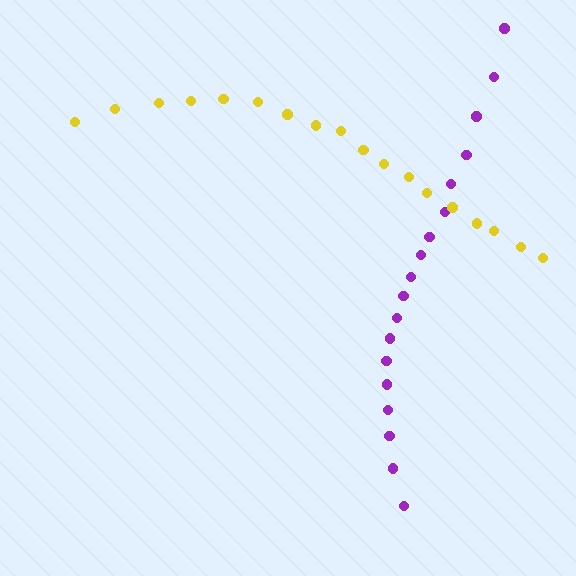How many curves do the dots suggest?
There are 2 distinct paths.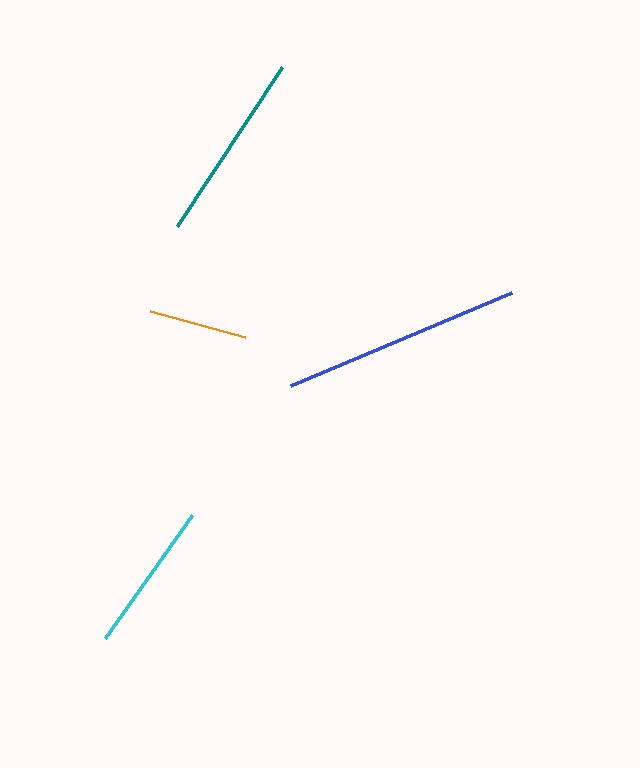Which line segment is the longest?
The blue line is the longest at approximately 240 pixels.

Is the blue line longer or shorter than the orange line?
The blue line is longer than the orange line.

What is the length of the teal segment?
The teal segment is approximately 190 pixels long.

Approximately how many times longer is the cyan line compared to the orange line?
The cyan line is approximately 1.5 times the length of the orange line.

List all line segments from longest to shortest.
From longest to shortest: blue, teal, cyan, orange.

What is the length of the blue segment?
The blue segment is approximately 240 pixels long.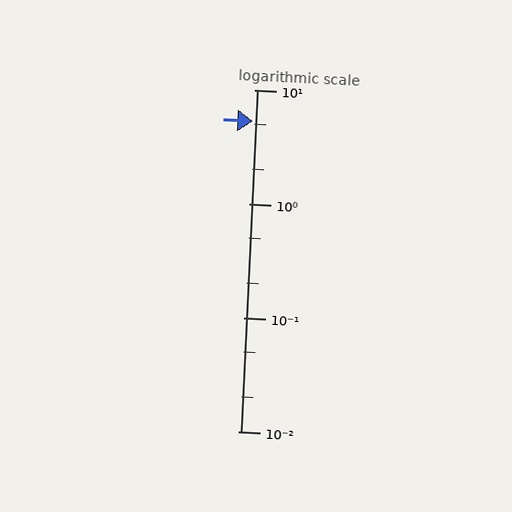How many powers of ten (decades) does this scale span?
The scale spans 3 decades, from 0.01 to 10.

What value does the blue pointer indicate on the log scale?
The pointer indicates approximately 5.3.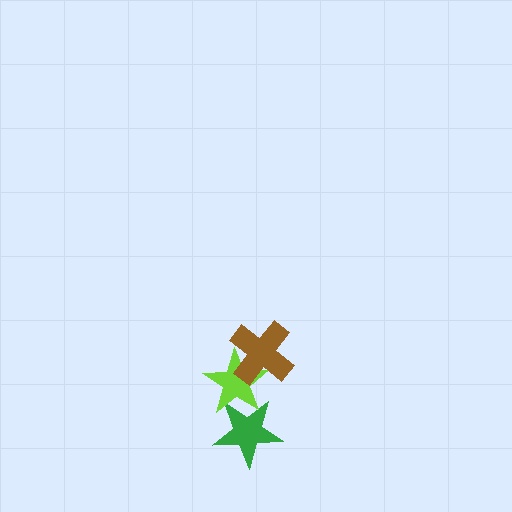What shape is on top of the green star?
The lime star is on top of the green star.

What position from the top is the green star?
The green star is 3rd from the top.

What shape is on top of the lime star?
The brown cross is on top of the lime star.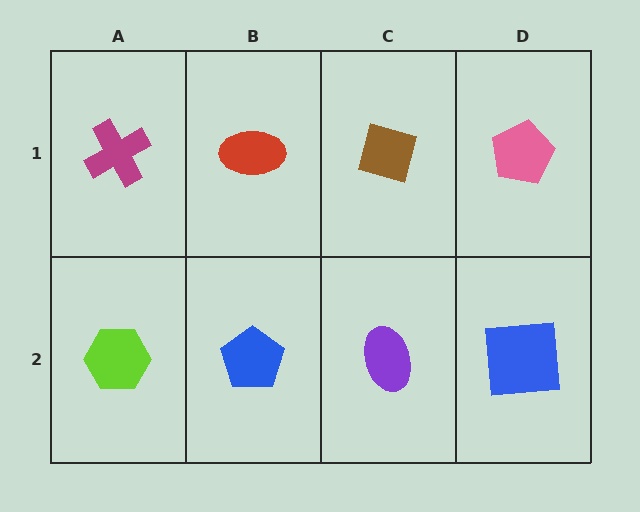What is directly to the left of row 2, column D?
A purple ellipse.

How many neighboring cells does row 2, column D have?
2.